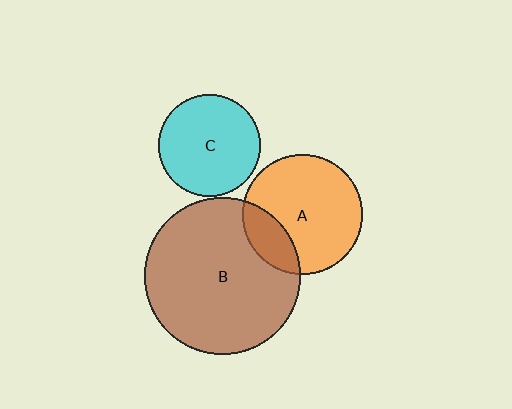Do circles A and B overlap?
Yes.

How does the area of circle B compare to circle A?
Approximately 1.7 times.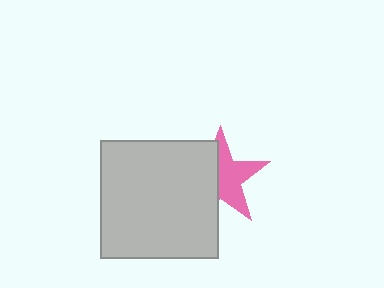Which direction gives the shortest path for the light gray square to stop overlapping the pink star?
Moving left gives the shortest separation.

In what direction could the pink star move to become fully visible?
The pink star could move right. That would shift it out from behind the light gray square entirely.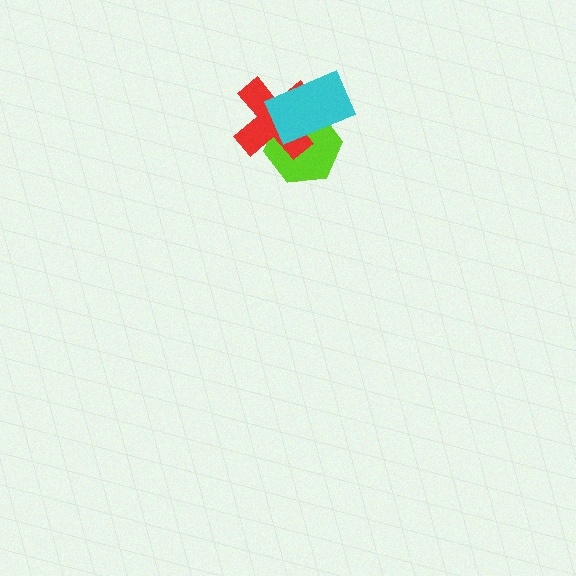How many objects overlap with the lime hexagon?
2 objects overlap with the lime hexagon.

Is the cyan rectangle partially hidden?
No, no other shape covers it.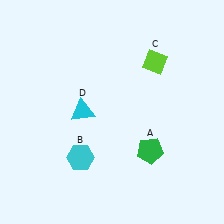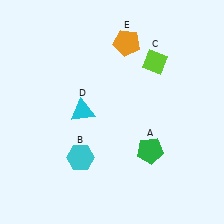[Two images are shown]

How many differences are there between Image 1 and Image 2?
There is 1 difference between the two images.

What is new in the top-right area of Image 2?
An orange pentagon (E) was added in the top-right area of Image 2.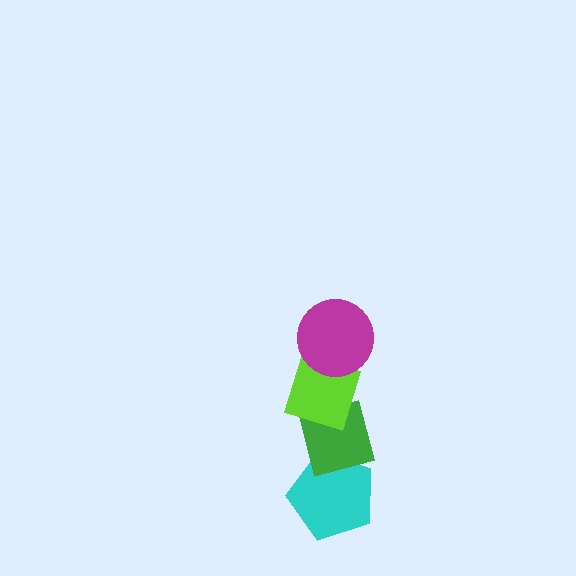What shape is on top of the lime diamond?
The magenta circle is on top of the lime diamond.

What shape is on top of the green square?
The lime diamond is on top of the green square.